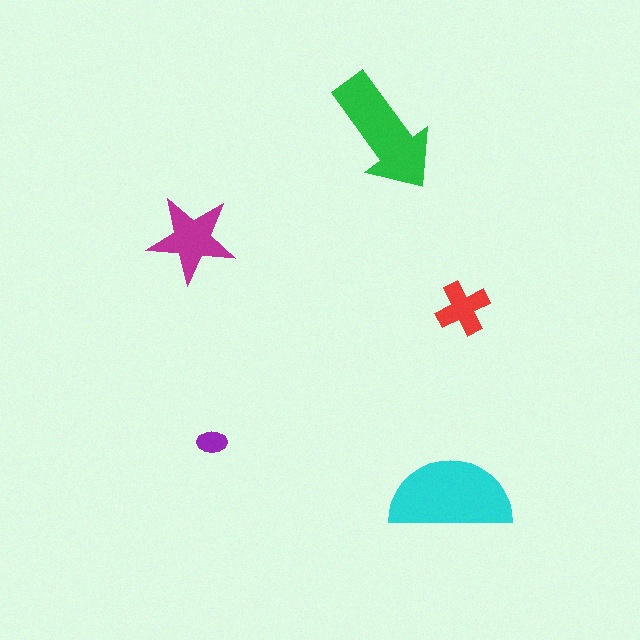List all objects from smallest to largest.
The purple ellipse, the red cross, the magenta star, the green arrow, the cyan semicircle.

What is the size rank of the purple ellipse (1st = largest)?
5th.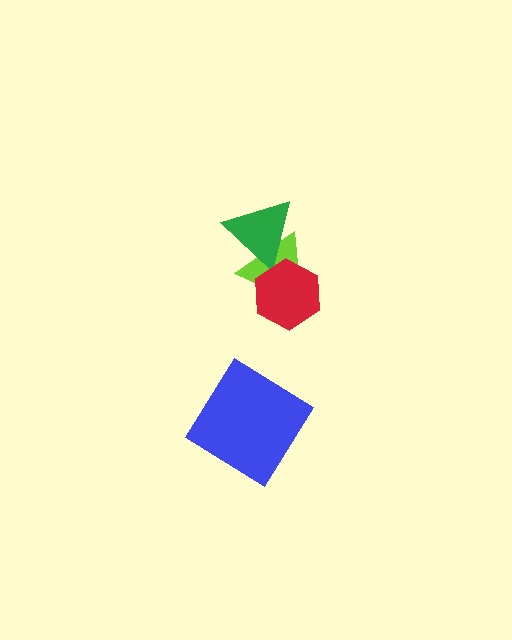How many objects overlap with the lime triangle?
2 objects overlap with the lime triangle.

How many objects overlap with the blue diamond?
0 objects overlap with the blue diamond.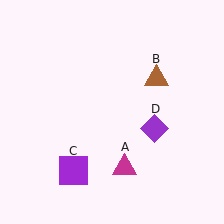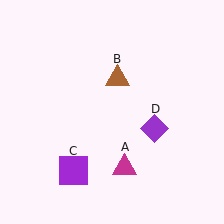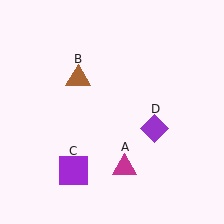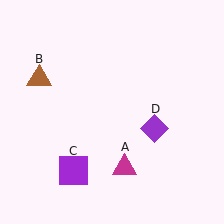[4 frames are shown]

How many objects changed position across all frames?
1 object changed position: brown triangle (object B).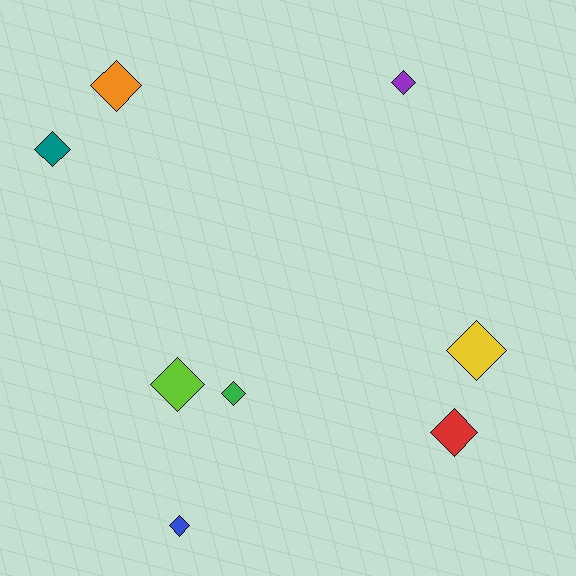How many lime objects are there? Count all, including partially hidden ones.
There is 1 lime object.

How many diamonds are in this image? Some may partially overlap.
There are 8 diamonds.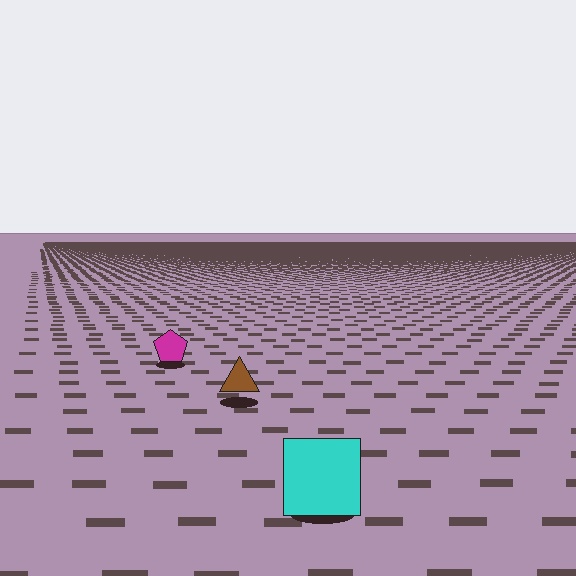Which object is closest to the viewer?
The cyan square is closest. The texture marks near it are larger and more spread out.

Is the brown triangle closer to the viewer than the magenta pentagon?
Yes. The brown triangle is closer — you can tell from the texture gradient: the ground texture is coarser near it.